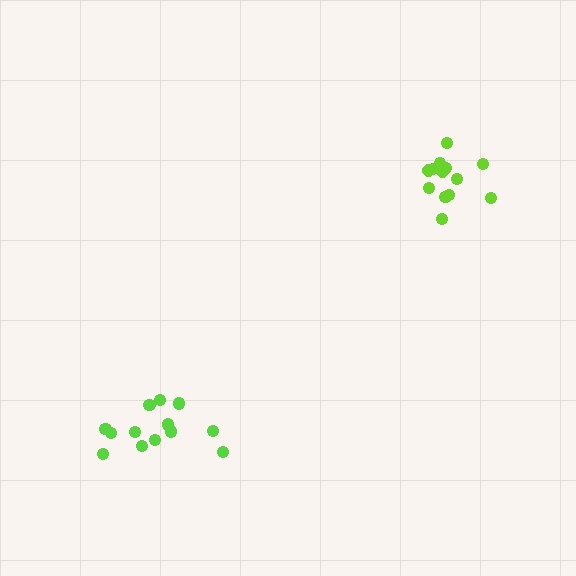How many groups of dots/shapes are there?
There are 2 groups.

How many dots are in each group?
Group 1: 13 dots, Group 2: 13 dots (26 total).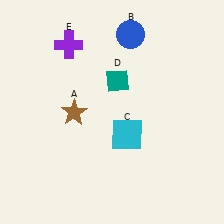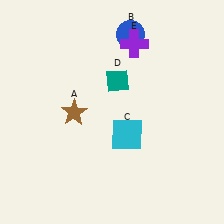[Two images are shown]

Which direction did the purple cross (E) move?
The purple cross (E) moved right.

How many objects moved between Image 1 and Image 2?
1 object moved between the two images.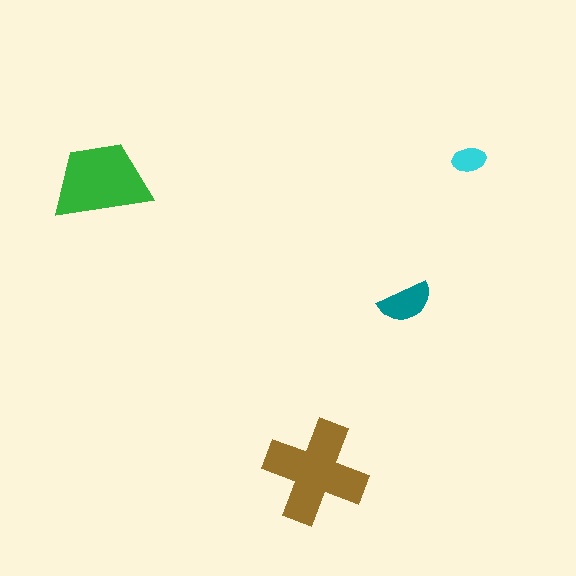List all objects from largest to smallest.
The brown cross, the green trapezoid, the teal semicircle, the cyan ellipse.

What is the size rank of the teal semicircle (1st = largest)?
3rd.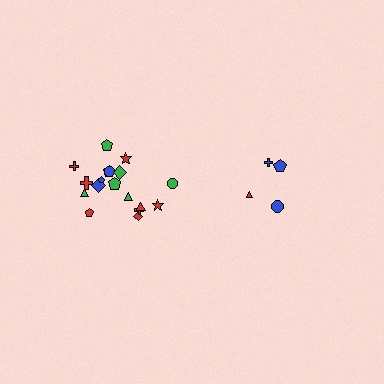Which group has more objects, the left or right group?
The left group.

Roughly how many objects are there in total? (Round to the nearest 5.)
Roughly 20 objects in total.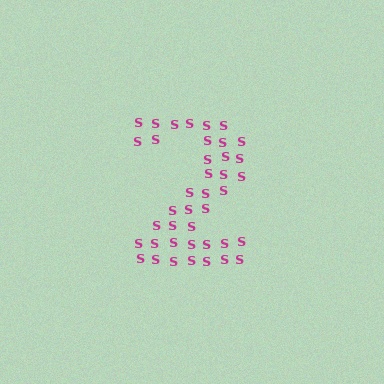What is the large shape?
The large shape is the digit 2.